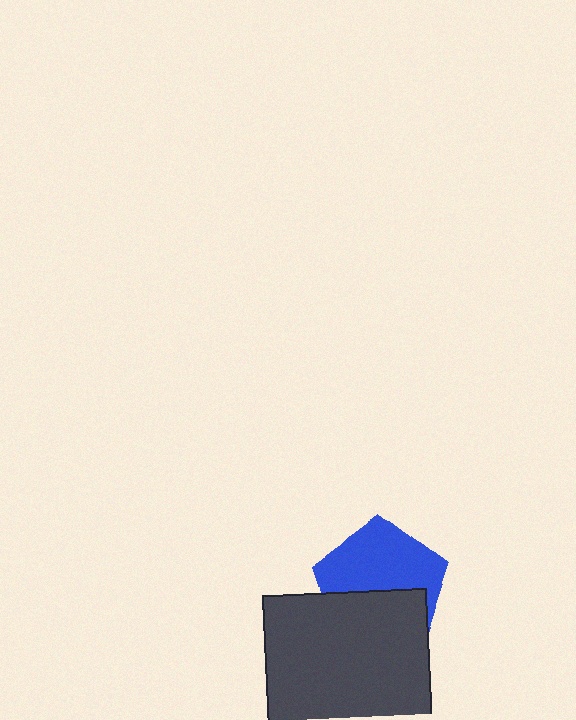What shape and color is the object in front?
The object in front is a dark gray rectangle.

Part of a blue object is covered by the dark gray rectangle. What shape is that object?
It is a pentagon.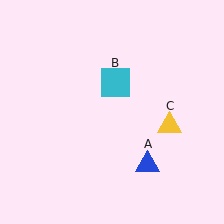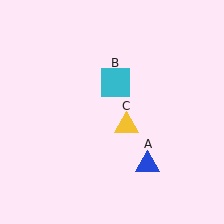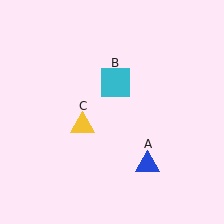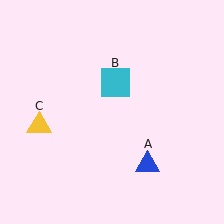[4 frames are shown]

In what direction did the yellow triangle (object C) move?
The yellow triangle (object C) moved left.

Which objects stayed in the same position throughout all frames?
Blue triangle (object A) and cyan square (object B) remained stationary.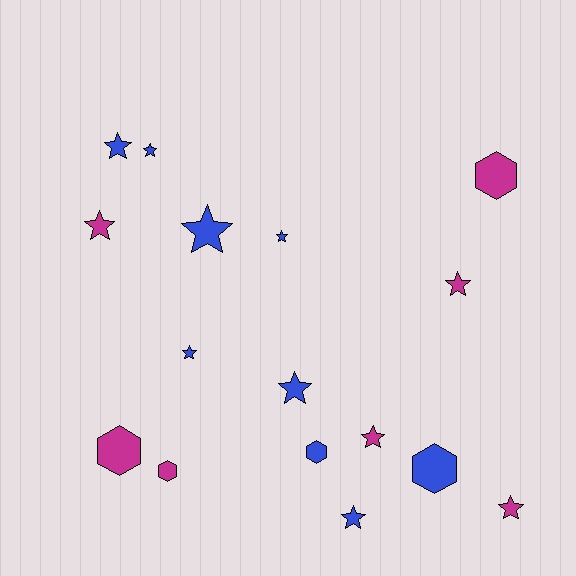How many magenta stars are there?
There are 4 magenta stars.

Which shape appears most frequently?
Star, with 11 objects.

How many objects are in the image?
There are 16 objects.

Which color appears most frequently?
Blue, with 9 objects.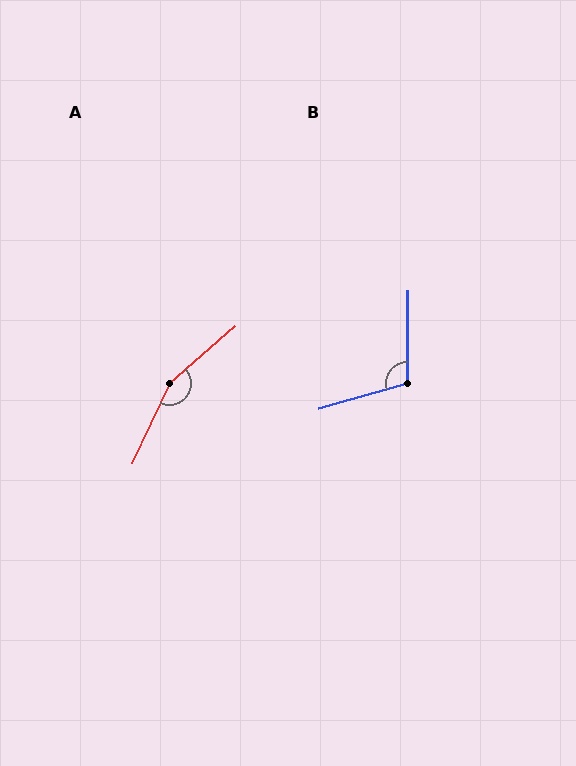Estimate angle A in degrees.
Approximately 156 degrees.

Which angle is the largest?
A, at approximately 156 degrees.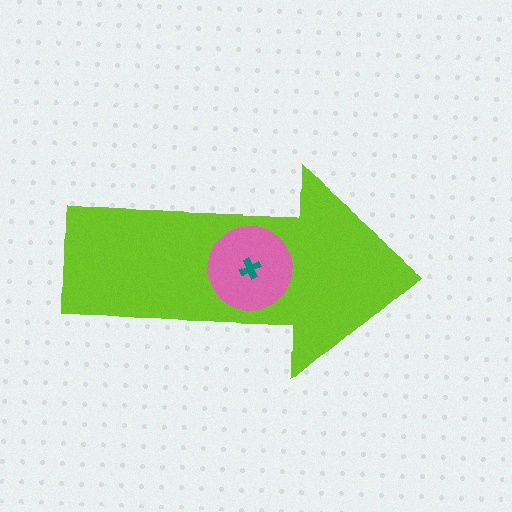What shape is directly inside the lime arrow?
The pink circle.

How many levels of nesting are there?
3.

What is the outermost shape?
The lime arrow.